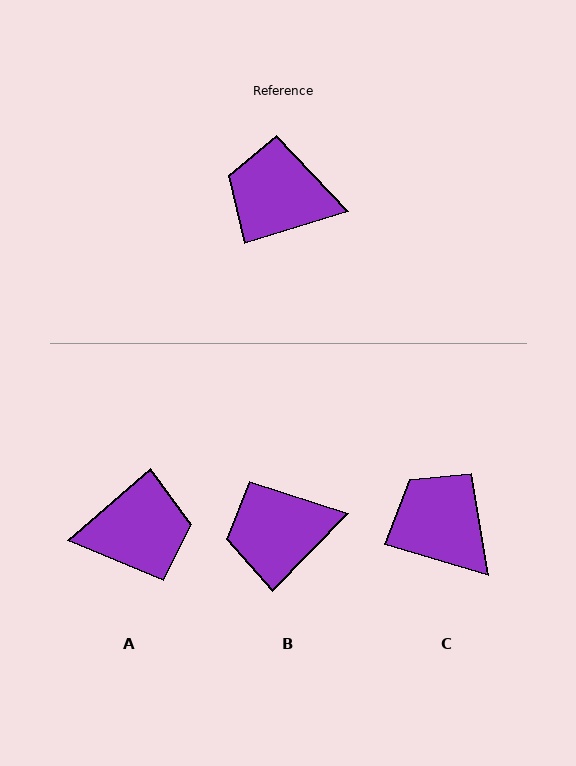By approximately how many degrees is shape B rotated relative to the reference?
Approximately 29 degrees counter-clockwise.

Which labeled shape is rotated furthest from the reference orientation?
A, about 156 degrees away.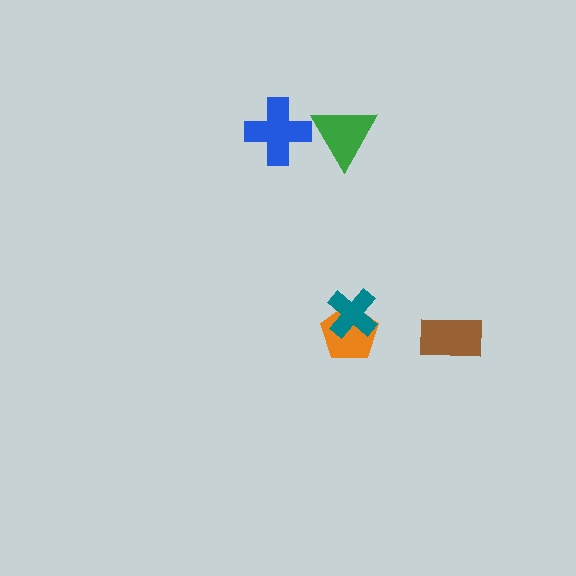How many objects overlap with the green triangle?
0 objects overlap with the green triangle.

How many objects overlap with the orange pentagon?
1 object overlaps with the orange pentagon.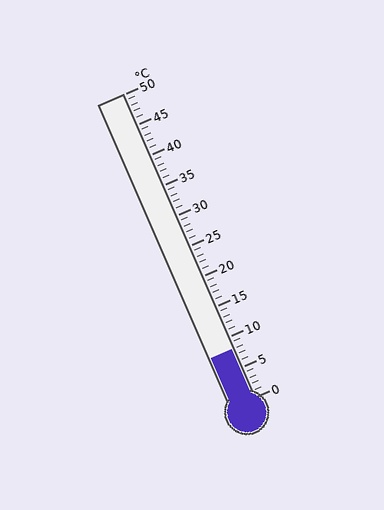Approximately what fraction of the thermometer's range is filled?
The thermometer is filled to approximately 15% of its range.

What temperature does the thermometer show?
The thermometer shows approximately 8°C.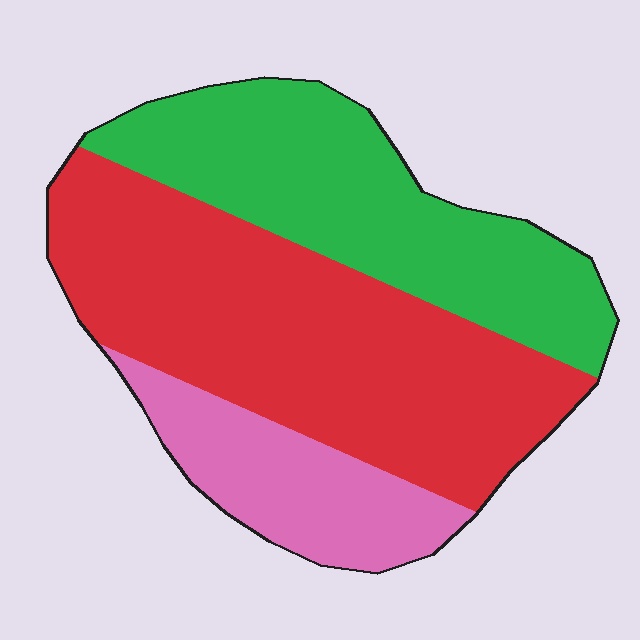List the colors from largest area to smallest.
From largest to smallest: red, green, pink.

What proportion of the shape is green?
Green takes up between a third and a half of the shape.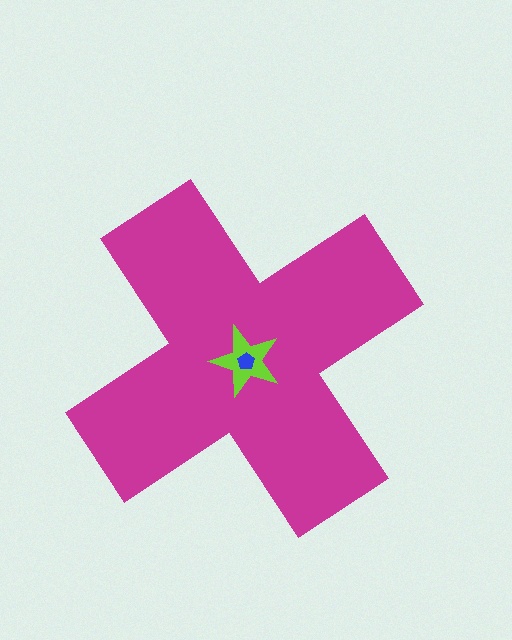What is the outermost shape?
The magenta cross.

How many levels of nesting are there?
3.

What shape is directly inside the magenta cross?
The lime star.